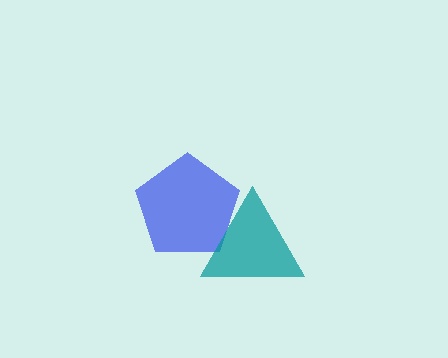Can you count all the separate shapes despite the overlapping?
Yes, there are 2 separate shapes.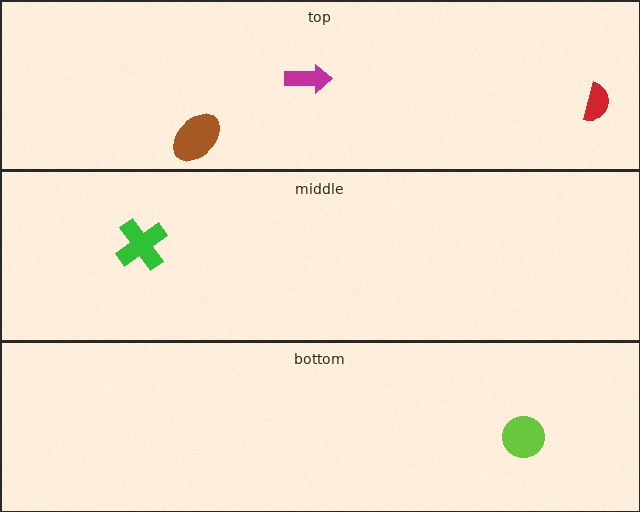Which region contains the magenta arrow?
The top region.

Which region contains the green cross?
The middle region.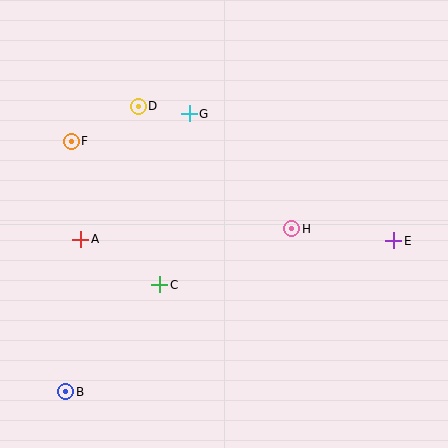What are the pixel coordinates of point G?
Point G is at (189, 114).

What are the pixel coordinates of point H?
Point H is at (292, 229).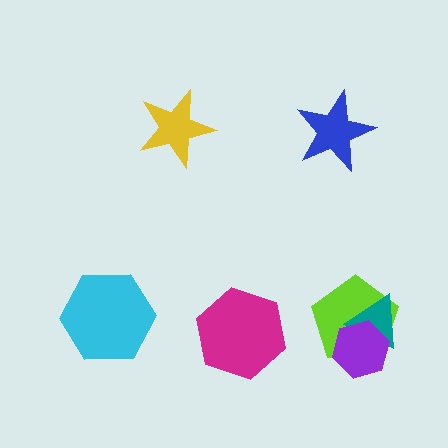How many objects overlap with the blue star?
0 objects overlap with the blue star.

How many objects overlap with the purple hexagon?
2 objects overlap with the purple hexagon.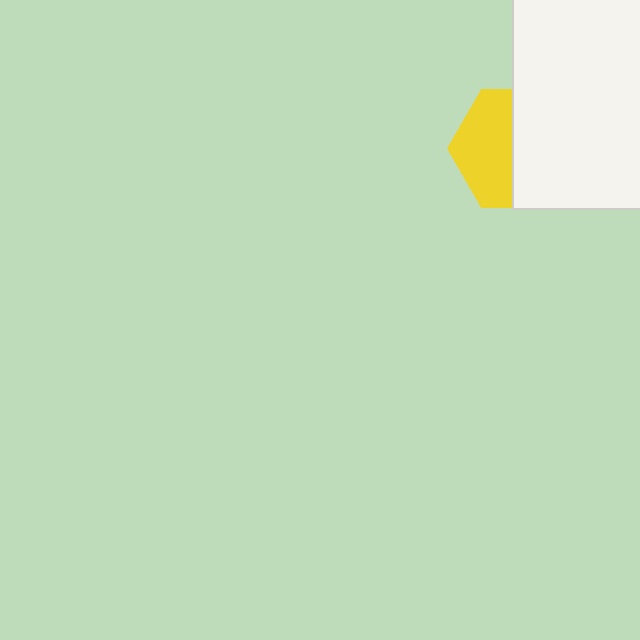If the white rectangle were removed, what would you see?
You would see the complete yellow hexagon.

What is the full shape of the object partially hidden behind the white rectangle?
The partially hidden object is a yellow hexagon.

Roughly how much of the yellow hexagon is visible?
About half of it is visible (roughly 46%).